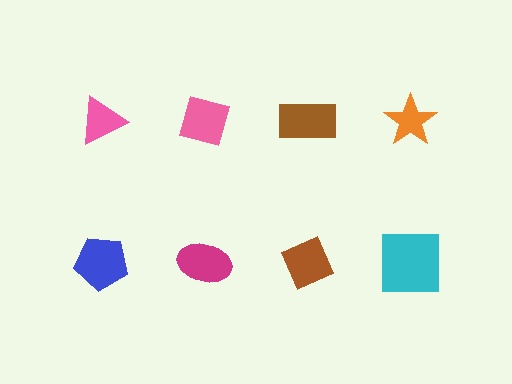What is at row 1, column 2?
A pink diamond.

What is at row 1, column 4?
An orange star.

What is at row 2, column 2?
A magenta ellipse.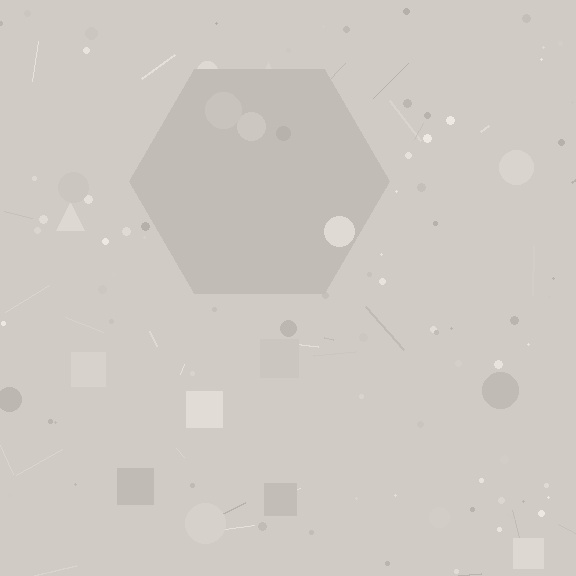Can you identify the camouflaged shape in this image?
The camouflaged shape is a hexagon.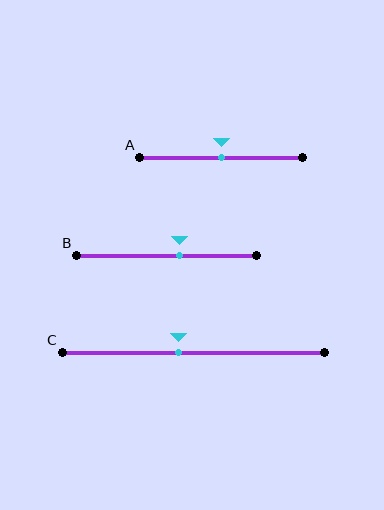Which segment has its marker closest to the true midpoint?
Segment A has its marker closest to the true midpoint.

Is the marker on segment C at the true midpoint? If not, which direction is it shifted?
No, the marker on segment C is shifted to the left by about 6% of the segment length.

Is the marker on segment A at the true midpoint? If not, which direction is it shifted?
Yes, the marker on segment A is at the true midpoint.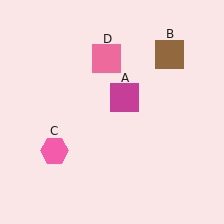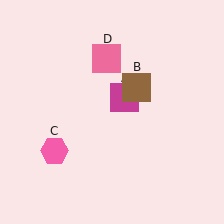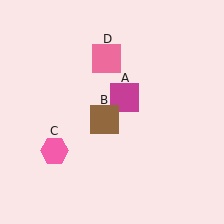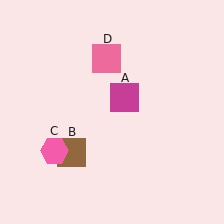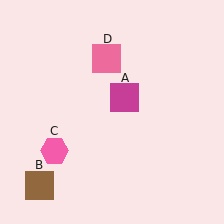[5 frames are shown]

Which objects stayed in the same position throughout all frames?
Magenta square (object A) and pink hexagon (object C) and pink square (object D) remained stationary.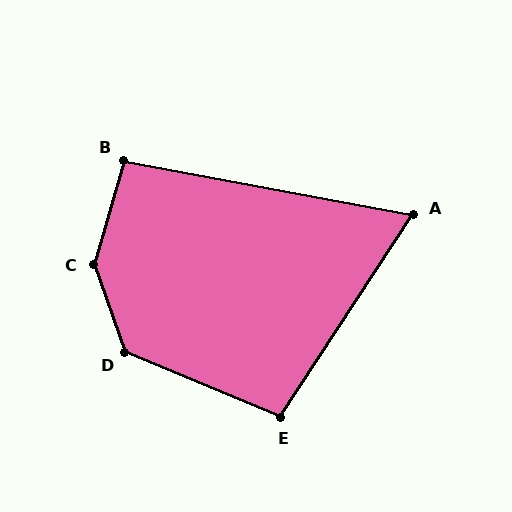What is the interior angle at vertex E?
Approximately 101 degrees (obtuse).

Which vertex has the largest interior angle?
C, at approximately 144 degrees.